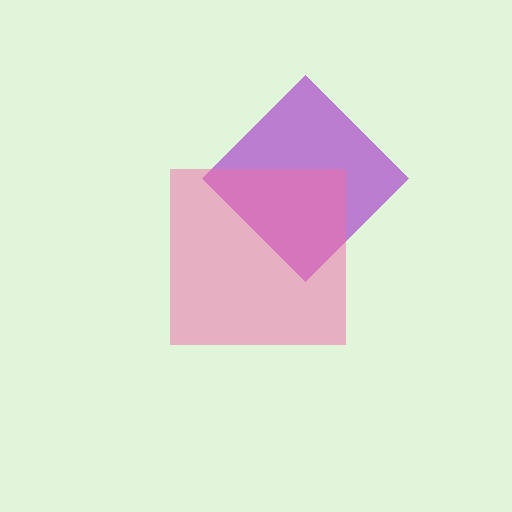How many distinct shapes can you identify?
There are 2 distinct shapes: a purple diamond, a pink square.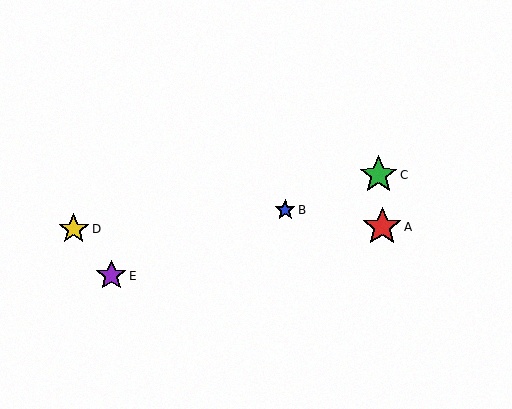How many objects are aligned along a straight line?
3 objects (B, C, E) are aligned along a straight line.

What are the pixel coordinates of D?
Object D is at (74, 229).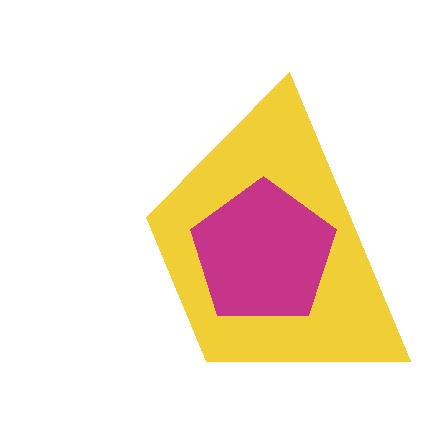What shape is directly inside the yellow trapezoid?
The magenta pentagon.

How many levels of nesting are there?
2.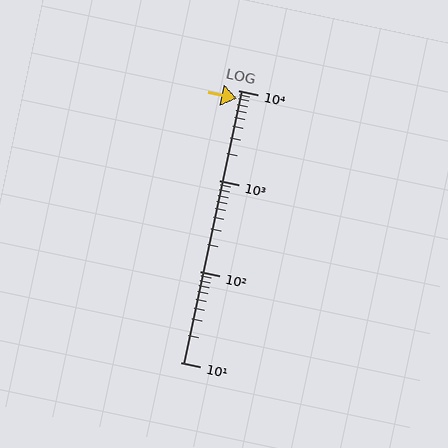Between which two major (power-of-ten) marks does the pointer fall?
The pointer is between 1000 and 10000.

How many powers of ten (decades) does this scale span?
The scale spans 3 decades, from 10 to 10000.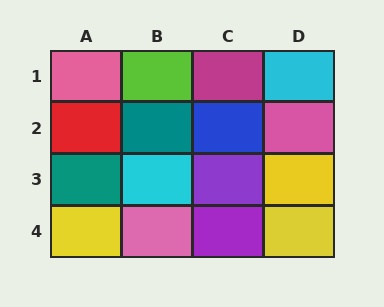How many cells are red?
1 cell is red.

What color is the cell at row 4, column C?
Purple.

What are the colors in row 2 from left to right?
Red, teal, blue, pink.